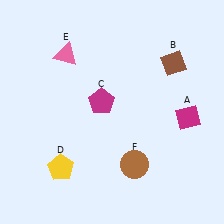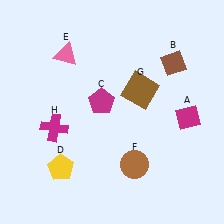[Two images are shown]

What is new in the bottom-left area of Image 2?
A magenta cross (H) was added in the bottom-left area of Image 2.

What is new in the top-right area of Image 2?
A brown square (G) was added in the top-right area of Image 2.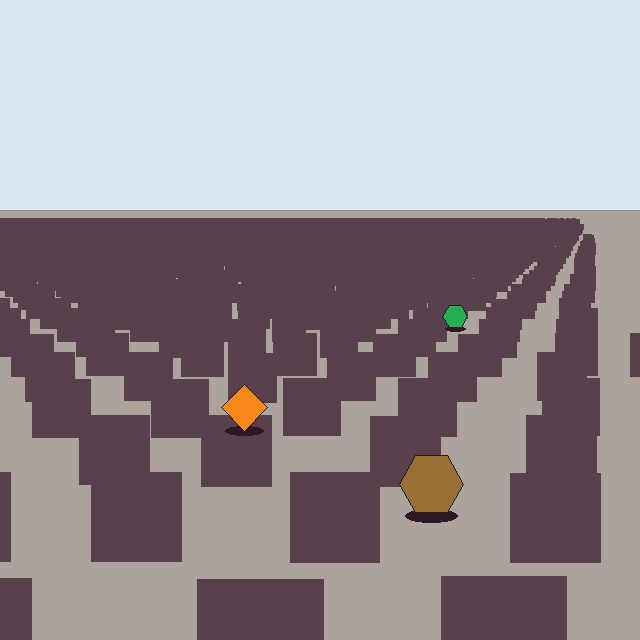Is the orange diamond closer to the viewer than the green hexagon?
Yes. The orange diamond is closer — you can tell from the texture gradient: the ground texture is coarser near it.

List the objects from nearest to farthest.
From nearest to farthest: the brown hexagon, the orange diamond, the green hexagon.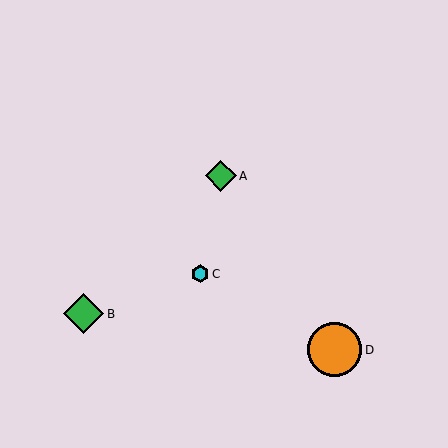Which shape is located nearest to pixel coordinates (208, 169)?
The green diamond (labeled A) at (221, 176) is nearest to that location.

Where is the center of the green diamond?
The center of the green diamond is at (84, 314).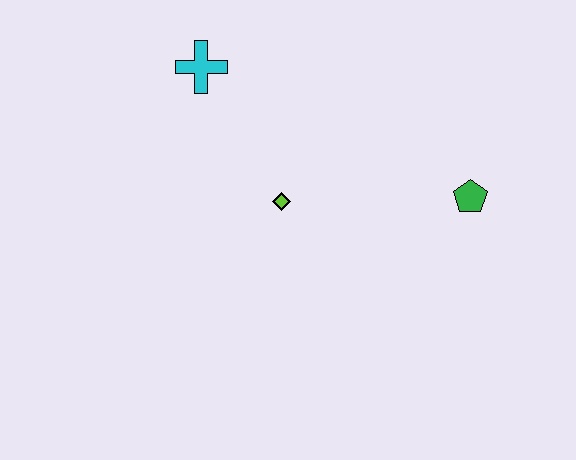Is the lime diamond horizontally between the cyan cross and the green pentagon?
Yes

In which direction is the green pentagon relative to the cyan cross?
The green pentagon is to the right of the cyan cross.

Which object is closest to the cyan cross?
The lime diamond is closest to the cyan cross.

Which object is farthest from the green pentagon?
The cyan cross is farthest from the green pentagon.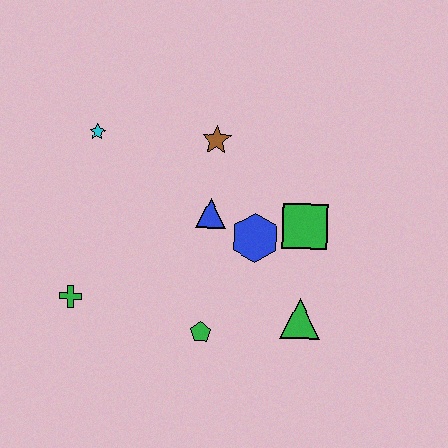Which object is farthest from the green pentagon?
The cyan star is farthest from the green pentagon.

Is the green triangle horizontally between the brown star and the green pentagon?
No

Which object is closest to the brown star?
The blue triangle is closest to the brown star.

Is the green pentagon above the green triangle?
No